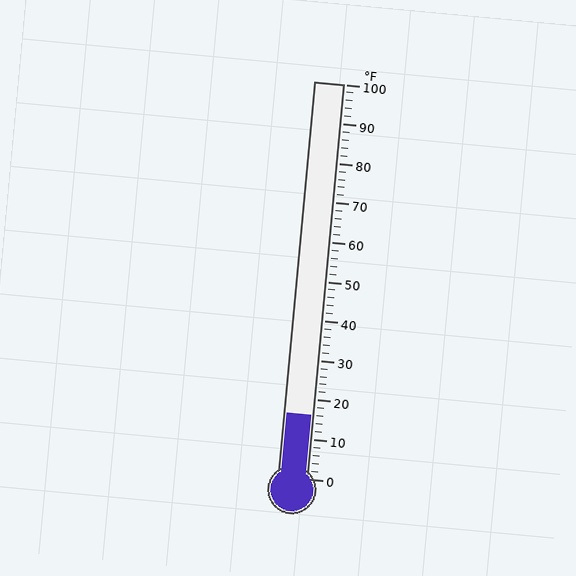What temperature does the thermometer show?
The thermometer shows approximately 16°F.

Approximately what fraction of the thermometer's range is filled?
The thermometer is filled to approximately 15% of its range.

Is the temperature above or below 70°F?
The temperature is below 70°F.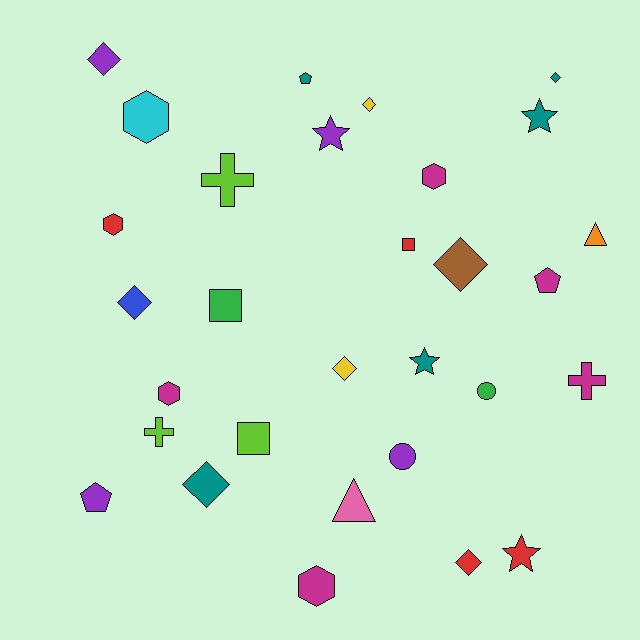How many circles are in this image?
There are 2 circles.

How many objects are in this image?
There are 30 objects.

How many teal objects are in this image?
There are 5 teal objects.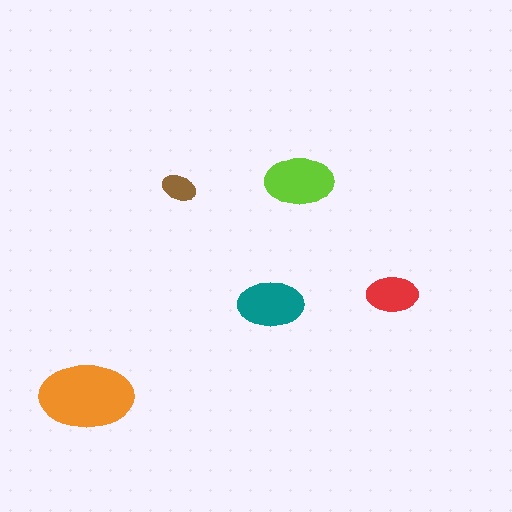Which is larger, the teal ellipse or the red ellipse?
The teal one.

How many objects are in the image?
There are 5 objects in the image.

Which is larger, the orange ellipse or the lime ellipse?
The orange one.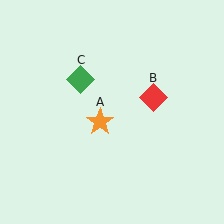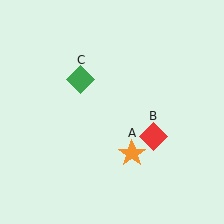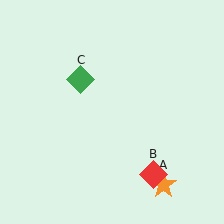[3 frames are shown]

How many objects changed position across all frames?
2 objects changed position: orange star (object A), red diamond (object B).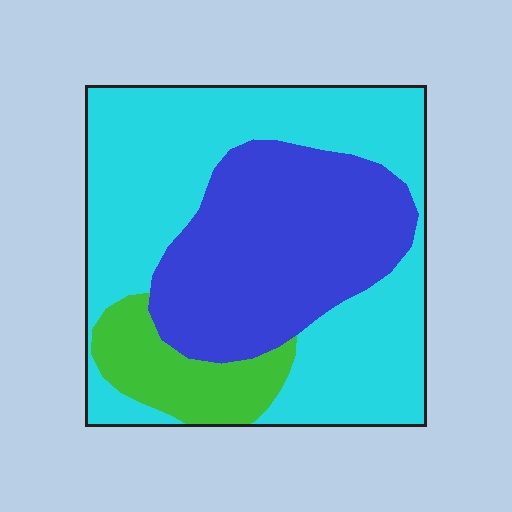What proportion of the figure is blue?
Blue covers 35% of the figure.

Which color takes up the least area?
Green, at roughly 10%.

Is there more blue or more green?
Blue.